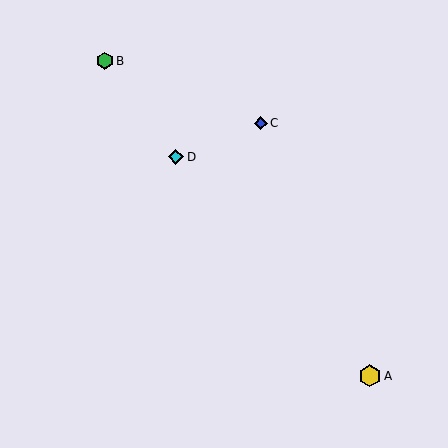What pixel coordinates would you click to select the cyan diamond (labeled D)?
Click at (176, 157) to select the cyan diamond D.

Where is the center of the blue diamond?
The center of the blue diamond is at (261, 123).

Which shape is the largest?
The yellow hexagon (labeled A) is the largest.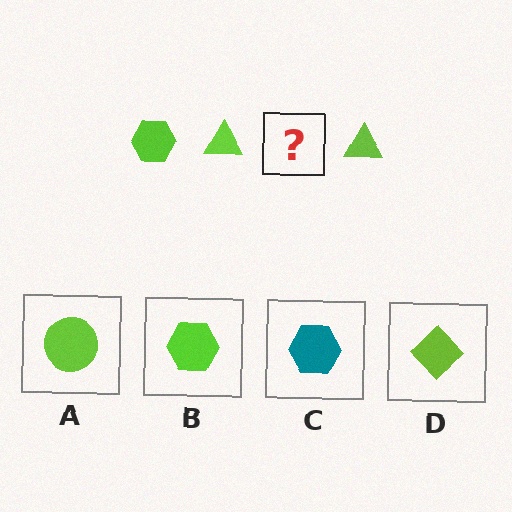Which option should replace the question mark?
Option B.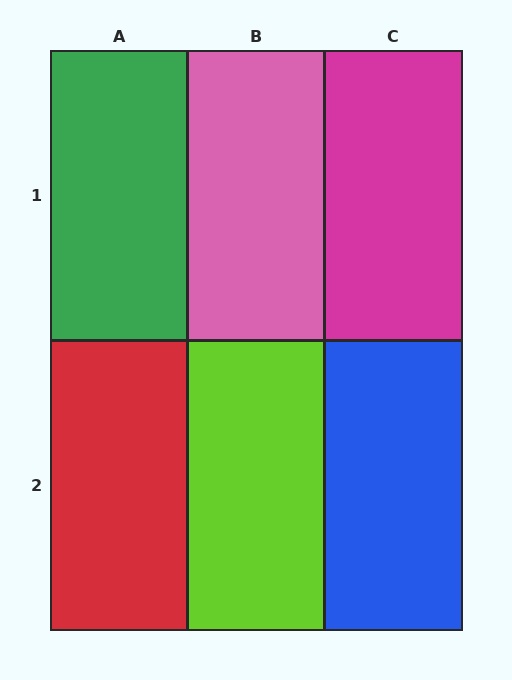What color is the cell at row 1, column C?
Magenta.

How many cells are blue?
1 cell is blue.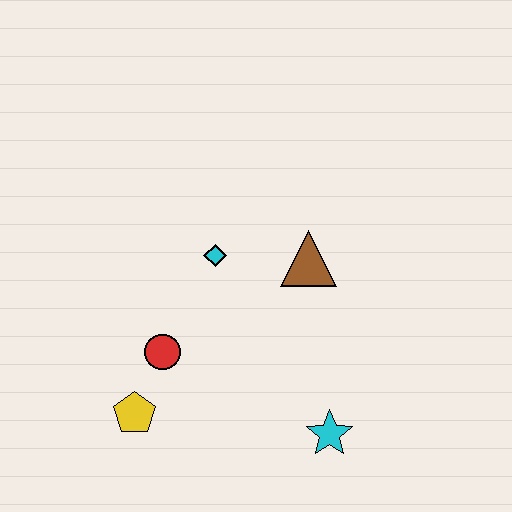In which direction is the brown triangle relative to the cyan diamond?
The brown triangle is to the right of the cyan diamond.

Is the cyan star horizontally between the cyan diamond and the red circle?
No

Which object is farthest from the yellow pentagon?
The brown triangle is farthest from the yellow pentagon.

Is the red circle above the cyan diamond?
No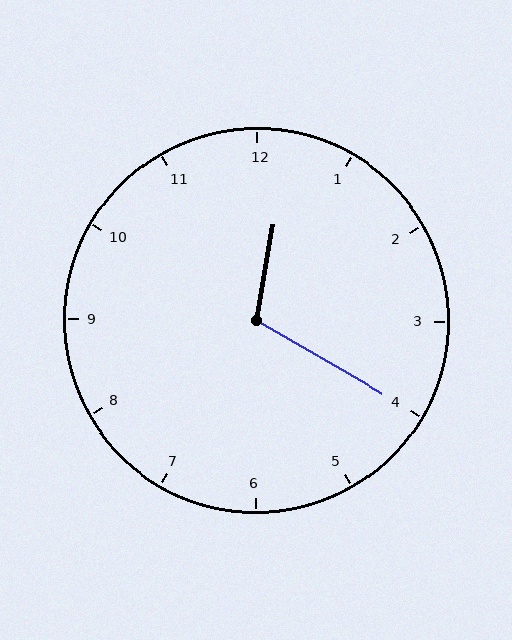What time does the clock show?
12:20.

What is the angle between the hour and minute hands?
Approximately 110 degrees.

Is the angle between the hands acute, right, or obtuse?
It is obtuse.